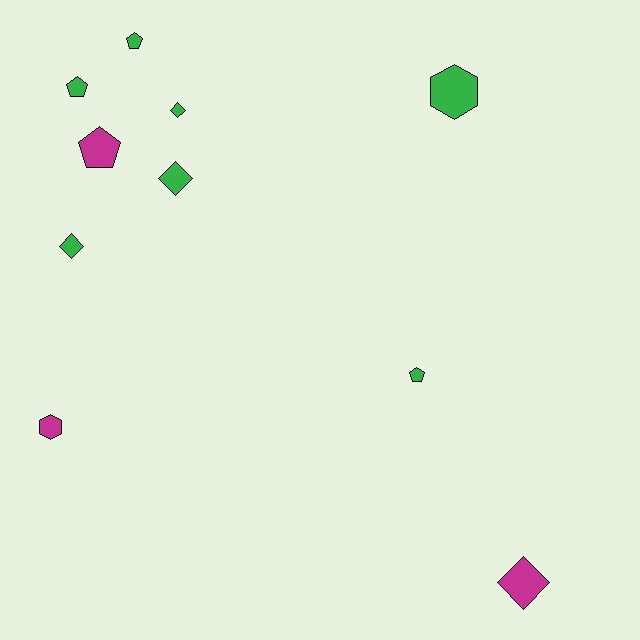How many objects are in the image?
There are 10 objects.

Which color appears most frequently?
Green, with 7 objects.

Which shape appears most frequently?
Diamond, with 4 objects.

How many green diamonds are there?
There are 3 green diamonds.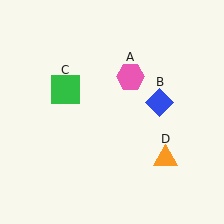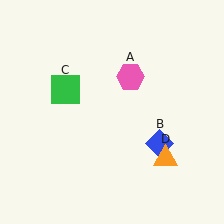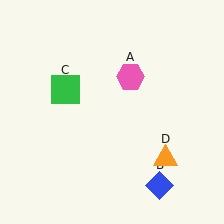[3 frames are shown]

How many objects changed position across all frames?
1 object changed position: blue diamond (object B).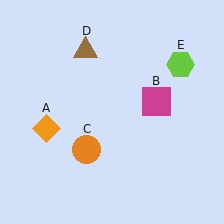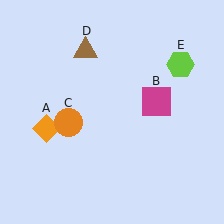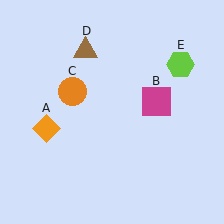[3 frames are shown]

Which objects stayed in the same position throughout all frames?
Orange diamond (object A) and magenta square (object B) and brown triangle (object D) and lime hexagon (object E) remained stationary.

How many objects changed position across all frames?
1 object changed position: orange circle (object C).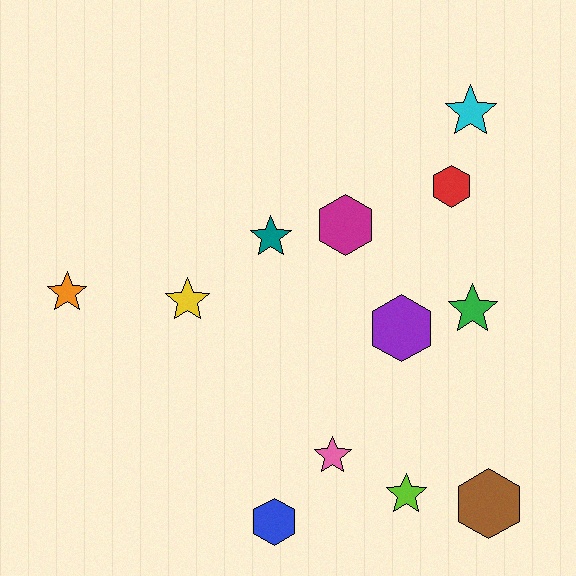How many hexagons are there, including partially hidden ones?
There are 5 hexagons.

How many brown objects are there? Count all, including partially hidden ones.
There is 1 brown object.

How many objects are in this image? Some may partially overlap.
There are 12 objects.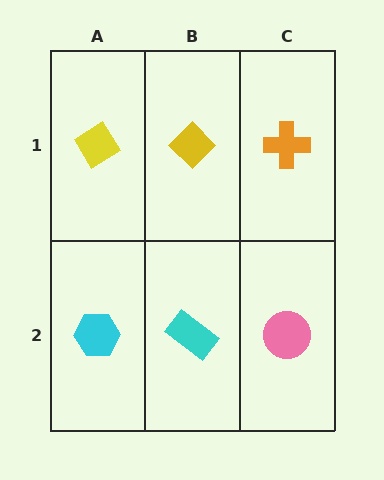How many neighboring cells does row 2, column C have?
2.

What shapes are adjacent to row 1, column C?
A pink circle (row 2, column C), a yellow diamond (row 1, column B).